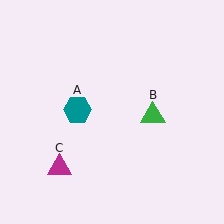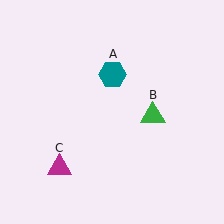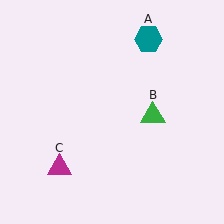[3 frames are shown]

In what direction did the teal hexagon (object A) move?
The teal hexagon (object A) moved up and to the right.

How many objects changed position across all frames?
1 object changed position: teal hexagon (object A).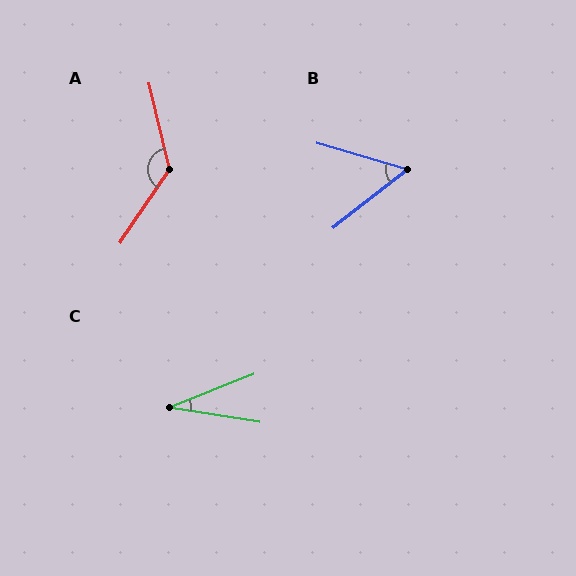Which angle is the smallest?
C, at approximately 30 degrees.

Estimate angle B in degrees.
Approximately 55 degrees.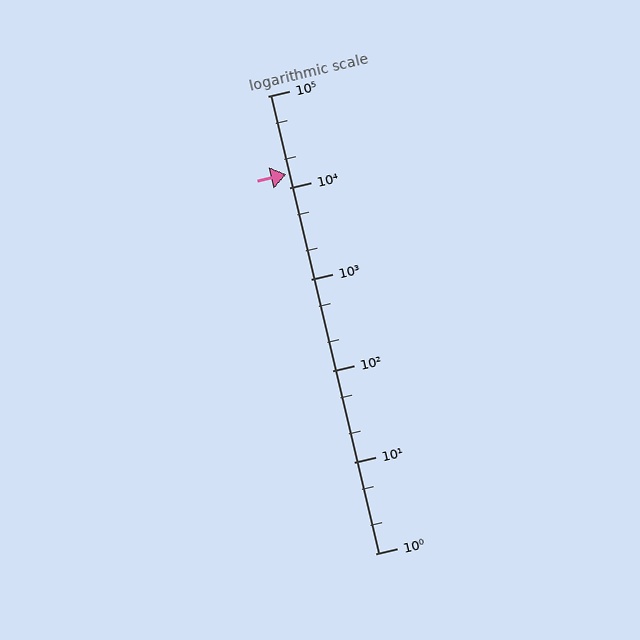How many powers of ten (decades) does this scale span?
The scale spans 5 decades, from 1 to 100000.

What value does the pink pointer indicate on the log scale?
The pointer indicates approximately 14000.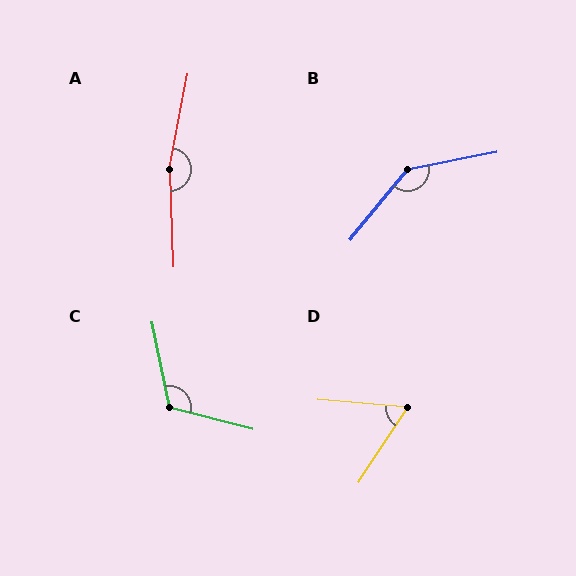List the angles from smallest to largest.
D (61°), C (116°), B (140°), A (167°).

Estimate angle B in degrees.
Approximately 140 degrees.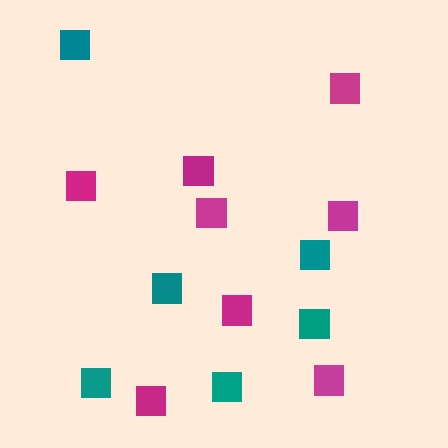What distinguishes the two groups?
There are 2 groups: one group of magenta squares (8) and one group of teal squares (6).